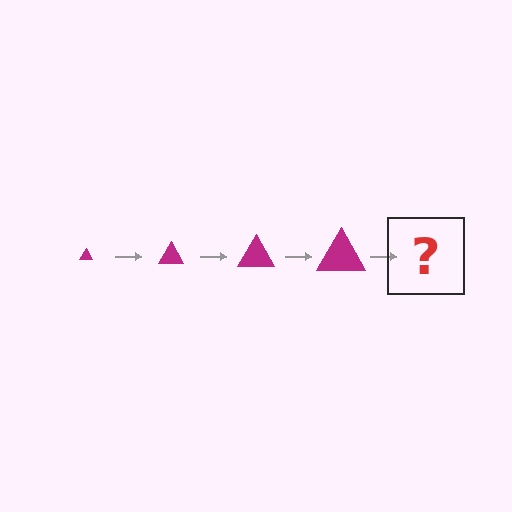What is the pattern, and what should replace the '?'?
The pattern is that the triangle gets progressively larger each step. The '?' should be a magenta triangle, larger than the previous one.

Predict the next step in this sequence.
The next step is a magenta triangle, larger than the previous one.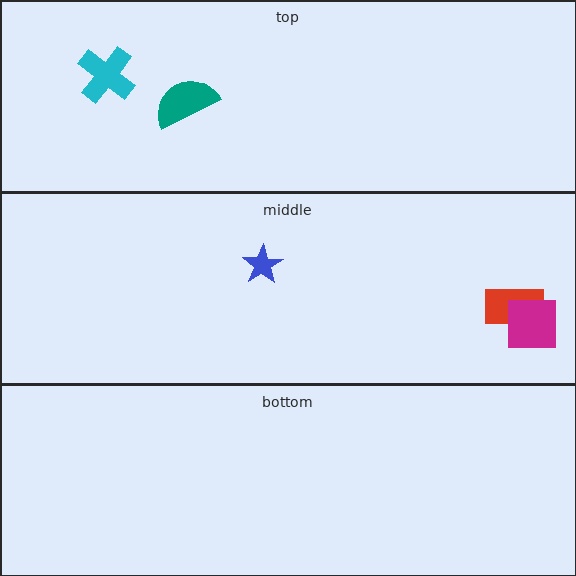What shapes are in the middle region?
The red rectangle, the magenta square, the blue star.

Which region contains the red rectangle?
The middle region.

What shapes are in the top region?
The cyan cross, the teal semicircle.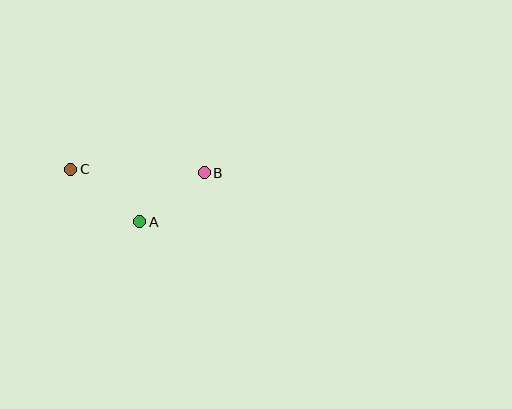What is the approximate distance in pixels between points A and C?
The distance between A and C is approximately 87 pixels.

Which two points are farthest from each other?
Points B and C are farthest from each other.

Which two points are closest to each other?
Points A and B are closest to each other.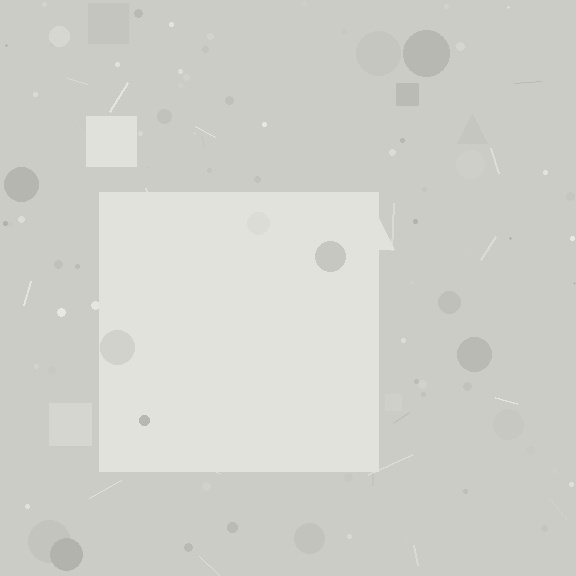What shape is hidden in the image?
A square is hidden in the image.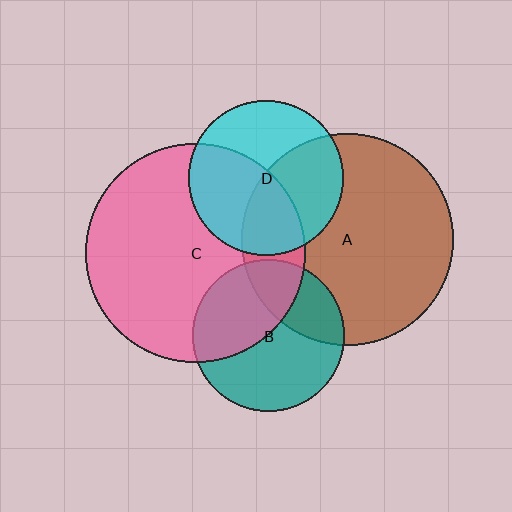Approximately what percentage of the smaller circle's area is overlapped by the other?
Approximately 30%.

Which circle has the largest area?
Circle C (pink).